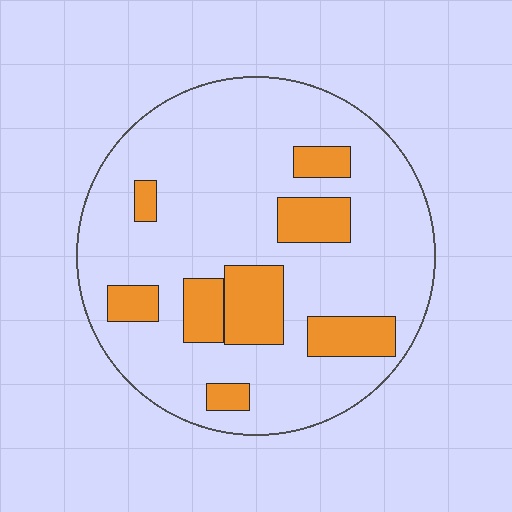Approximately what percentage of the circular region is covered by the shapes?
Approximately 20%.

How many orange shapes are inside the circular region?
8.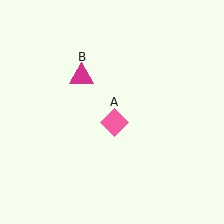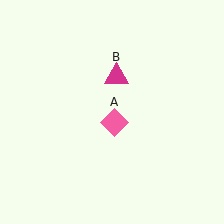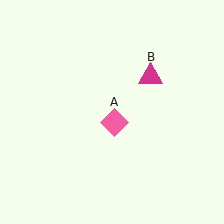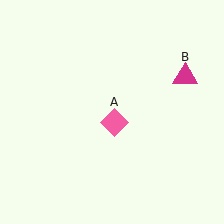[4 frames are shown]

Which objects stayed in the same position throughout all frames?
Pink diamond (object A) remained stationary.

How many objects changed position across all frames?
1 object changed position: magenta triangle (object B).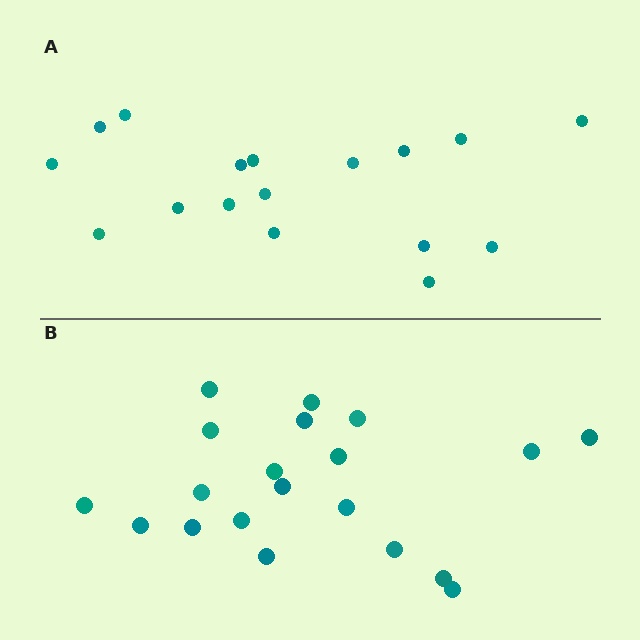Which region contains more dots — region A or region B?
Region B (the bottom region) has more dots.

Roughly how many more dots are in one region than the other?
Region B has just a few more — roughly 2 or 3 more dots than region A.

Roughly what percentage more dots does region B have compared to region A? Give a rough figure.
About 20% more.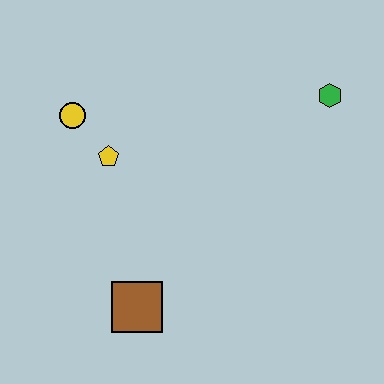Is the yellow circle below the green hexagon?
Yes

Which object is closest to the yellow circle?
The yellow pentagon is closest to the yellow circle.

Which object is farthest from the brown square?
The green hexagon is farthest from the brown square.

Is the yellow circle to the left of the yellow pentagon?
Yes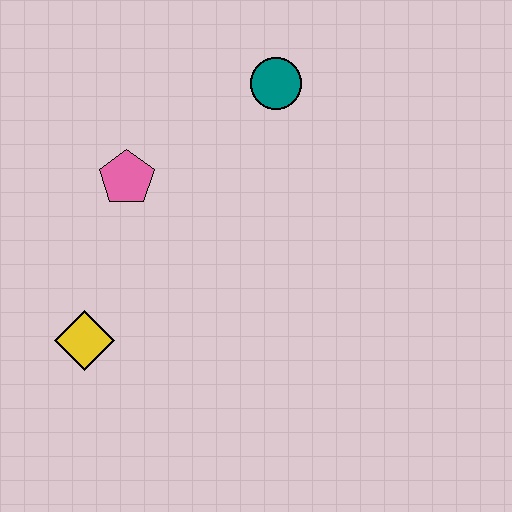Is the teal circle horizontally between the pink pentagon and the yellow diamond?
No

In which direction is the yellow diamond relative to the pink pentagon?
The yellow diamond is below the pink pentagon.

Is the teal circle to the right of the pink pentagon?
Yes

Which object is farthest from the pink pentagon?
The teal circle is farthest from the pink pentagon.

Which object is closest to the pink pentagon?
The yellow diamond is closest to the pink pentagon.